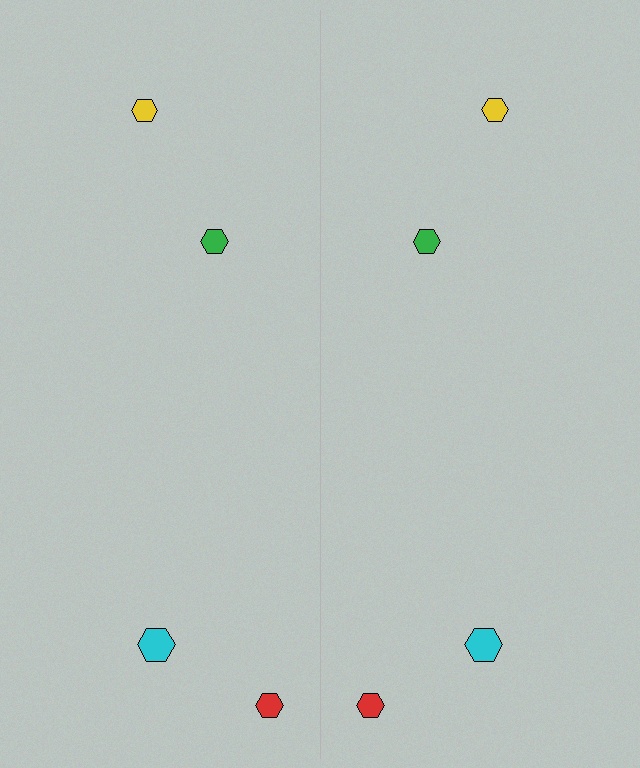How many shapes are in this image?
There are 8 shapes in this image.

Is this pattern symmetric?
Yes, this pattern has bilateral (reflection) symmetry.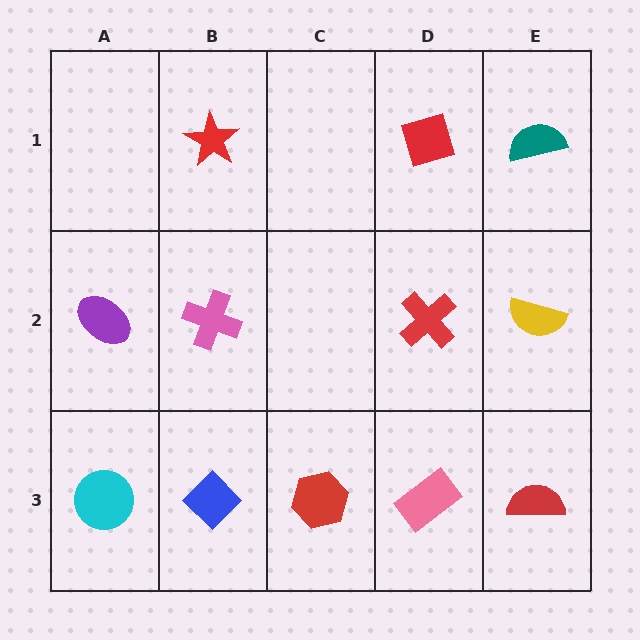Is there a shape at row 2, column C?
No, that cell is empty.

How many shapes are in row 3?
5 shapes.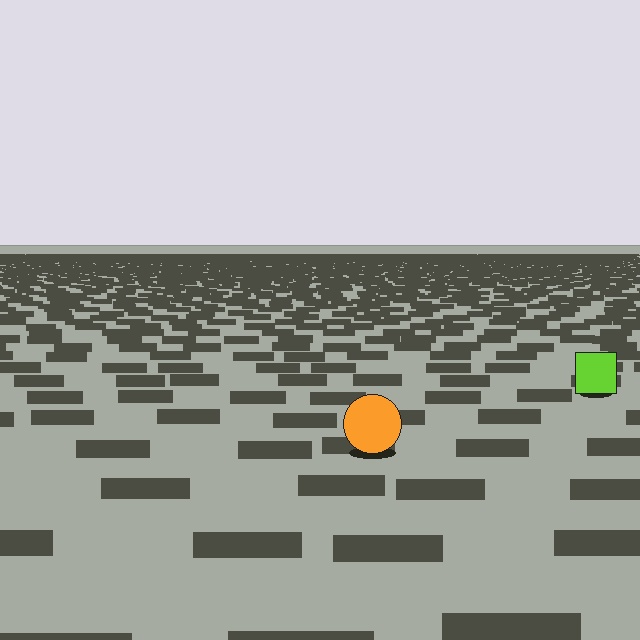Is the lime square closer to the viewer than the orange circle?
No. The orange circle is closer — you can tell from the texture gradient: the ground texture is coarser near it.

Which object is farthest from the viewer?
The lime square is farthest from the viewer. It appears smaller and the ground texture around it is denser.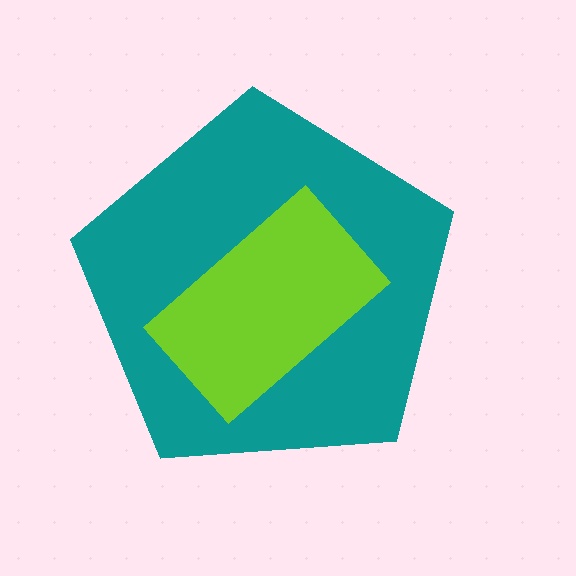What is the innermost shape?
The lime rectangle.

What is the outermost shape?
The teal pentagon.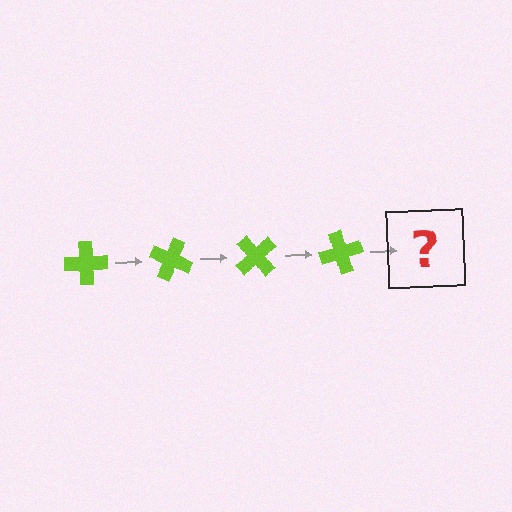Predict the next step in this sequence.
The next step is a lime cross rotated 100 degrees.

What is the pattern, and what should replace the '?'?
The pattern is that the cross rotates 25 degrees each step. The '?' should be a lime cross rotated 100 degrees.